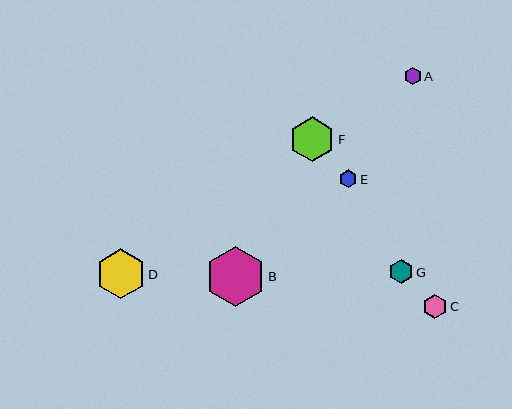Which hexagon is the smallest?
Hexagon A is the smallest with a size of approximately 17 pixels.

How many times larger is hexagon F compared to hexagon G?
Hexagon F is approximately 1.9 times the size of hexagon G.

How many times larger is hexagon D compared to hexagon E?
Hexagon D is approximately 2.8 times the size of hexagon E.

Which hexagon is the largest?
Hexagon B is the largest with a size of approximately 60 pixels.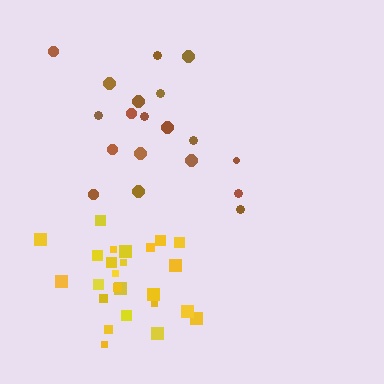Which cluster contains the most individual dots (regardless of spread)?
Yellow (25).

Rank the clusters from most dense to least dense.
yellow, brown.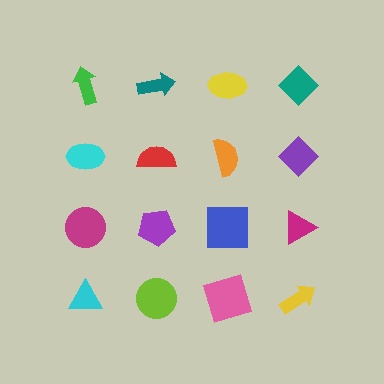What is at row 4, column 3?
A pink square.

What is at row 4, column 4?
A yellow arrow.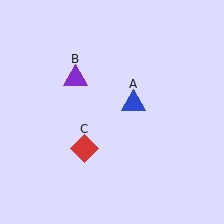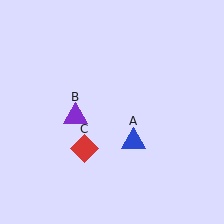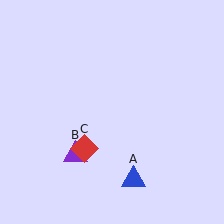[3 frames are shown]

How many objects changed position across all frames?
2 objects changed position: blue triangle (object A), purple triangle (object B).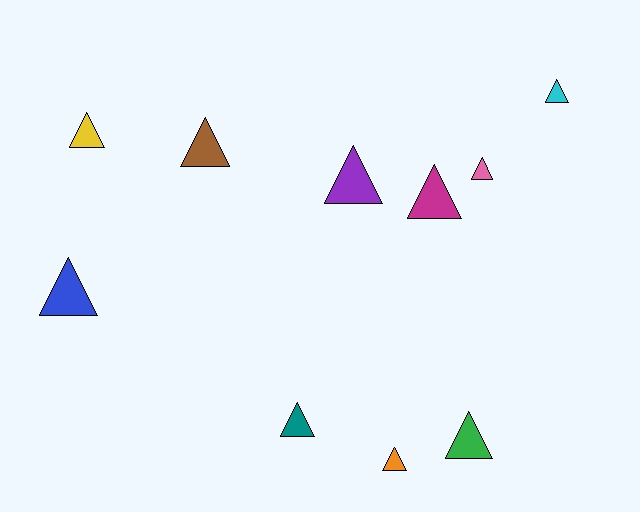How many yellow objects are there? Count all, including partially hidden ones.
There is 1 yellow object.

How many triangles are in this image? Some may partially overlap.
There are 10 triangles.